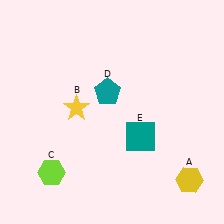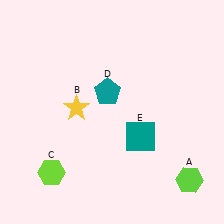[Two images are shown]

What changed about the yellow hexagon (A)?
In Image 1, A is yellow. In Image 2, it changed to lime.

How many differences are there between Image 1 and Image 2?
There is 1 difference between the two images.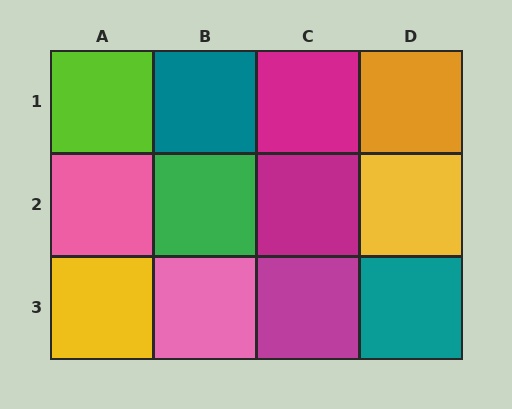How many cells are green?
1 cell is green.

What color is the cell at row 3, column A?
Yellow.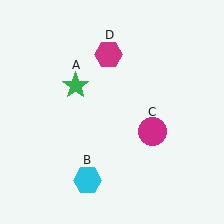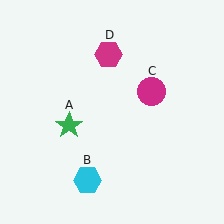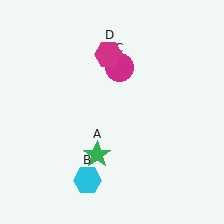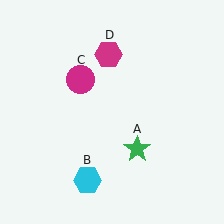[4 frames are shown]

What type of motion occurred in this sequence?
The green star (object A), magenta circle (object C) rotated counterclockwise around the center of the scene.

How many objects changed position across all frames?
2 objects changed position: green star (object A), magenta circle (object C).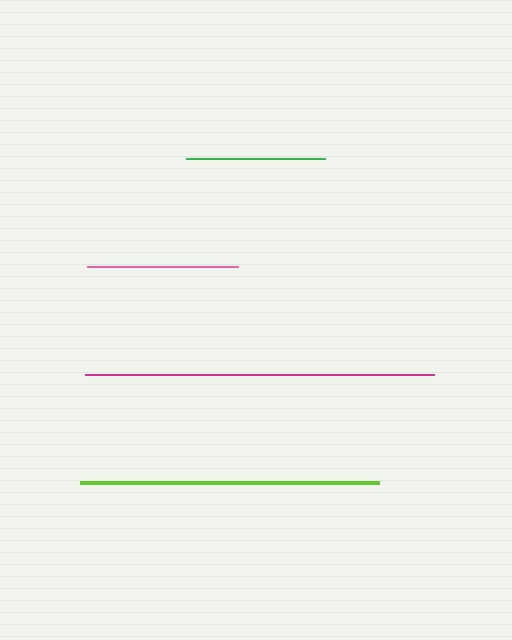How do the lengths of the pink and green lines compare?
The pink and green lines are approximately the same length.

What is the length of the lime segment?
The lime segment is approximately 299 pixels long.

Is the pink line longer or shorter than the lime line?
The lime line is longer than the pink line.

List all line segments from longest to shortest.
From longest to shortest: magenta, lime, pink, green.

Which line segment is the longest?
The magenta line is the longest at approximately 349 pixels.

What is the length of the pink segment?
The pink segment is approximately 151 pixels long.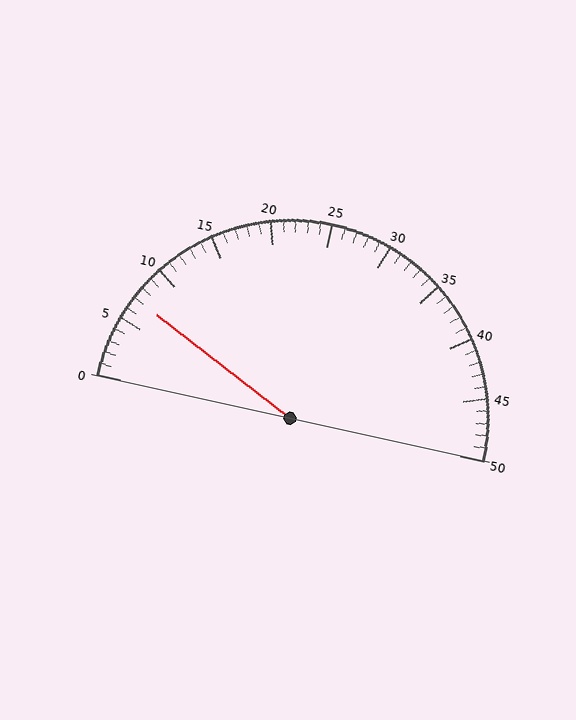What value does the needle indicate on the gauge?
The needle indicates approximately 7.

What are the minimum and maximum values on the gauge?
The gauge ranges from 0 to 50.